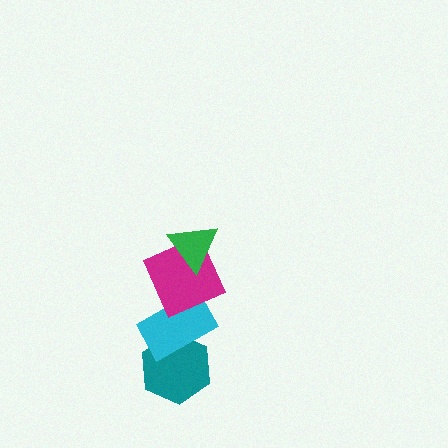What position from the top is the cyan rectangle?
The cyan rectangle is 3rd from the top.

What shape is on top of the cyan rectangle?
The magenta square is on top of the cyan rectangle.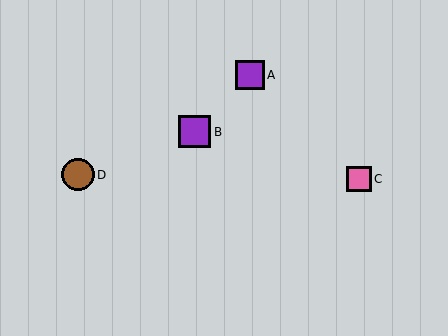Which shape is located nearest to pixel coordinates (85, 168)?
The brown circle (labeled D) at (78, 175) is nearest to that location.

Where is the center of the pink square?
The center of the pink square is at (359, 179).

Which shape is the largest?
The brown circle (labeled D) is the largest.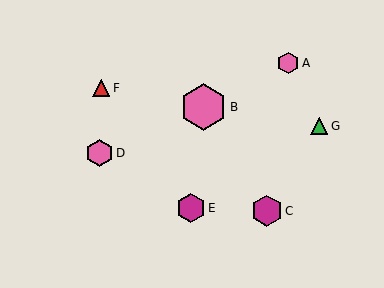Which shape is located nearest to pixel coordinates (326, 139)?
The green triangle (labeled G) at (319, 126) is nearest to that location.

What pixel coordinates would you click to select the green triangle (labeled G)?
Click at (319, 126) to select the green triangle G.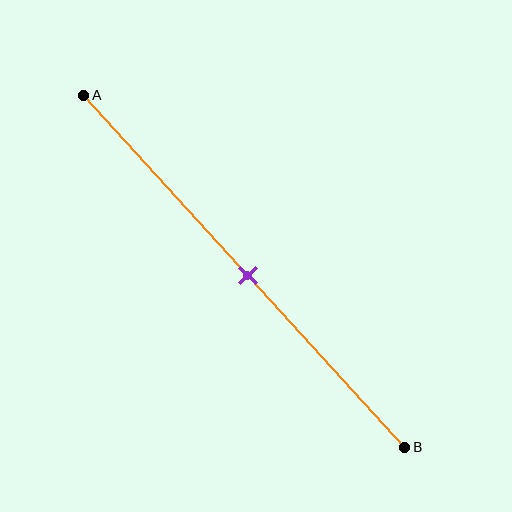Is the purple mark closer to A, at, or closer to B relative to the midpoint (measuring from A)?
The purple mark is approximately at the midpoint of segment AB.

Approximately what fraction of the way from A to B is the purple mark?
The purple mark is approximately 50% of the way from A to B.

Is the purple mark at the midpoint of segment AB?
Yes, the mark is approximately at the midpoint.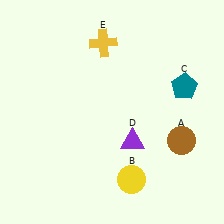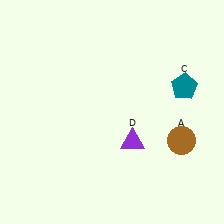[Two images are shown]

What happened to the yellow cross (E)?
The yellow cross (E) was removed in Image 2. It was in the top-left area of Image 1.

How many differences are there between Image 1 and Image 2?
There are 2 differences between the two images.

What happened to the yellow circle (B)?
The yellow circle (B) was removed in Image 2. It was in the bottom-right area of Image 1.